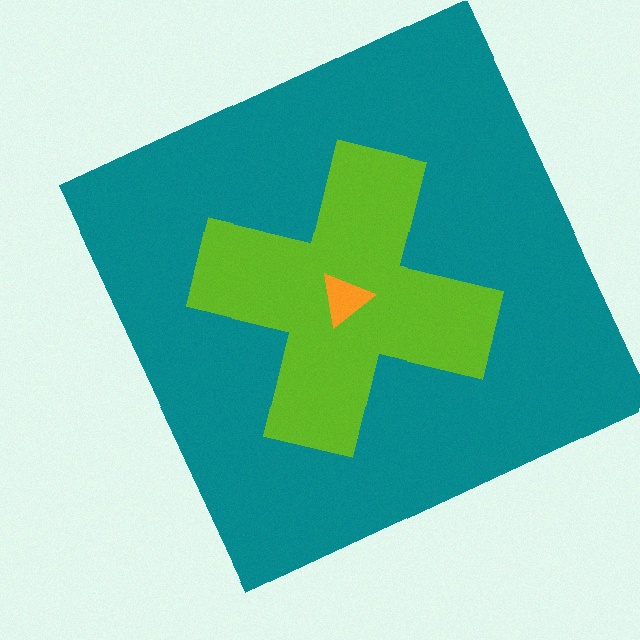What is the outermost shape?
The teal square.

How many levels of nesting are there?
3.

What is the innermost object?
The orange triangle.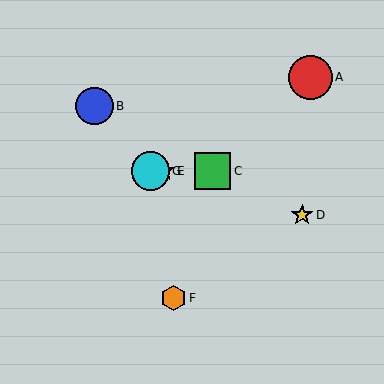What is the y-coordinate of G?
Object G is at y≈171.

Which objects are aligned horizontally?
Objects C, E, G are aligned horizontally.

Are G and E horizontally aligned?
Yes, both are at y≈171.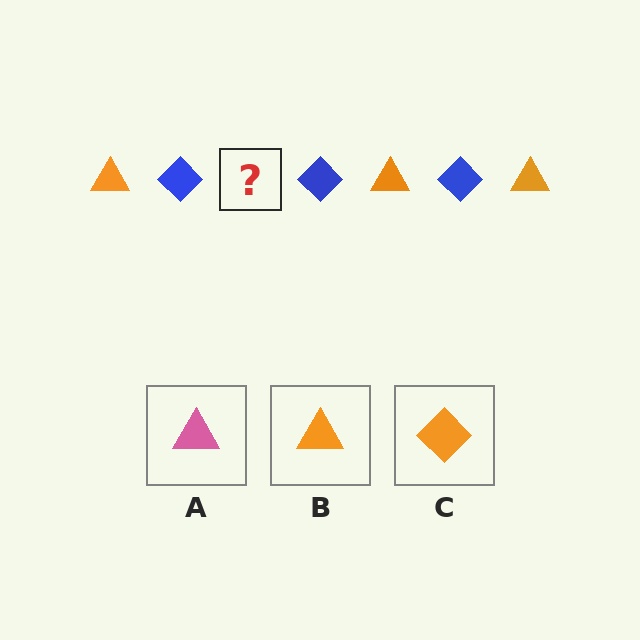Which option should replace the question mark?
Option B.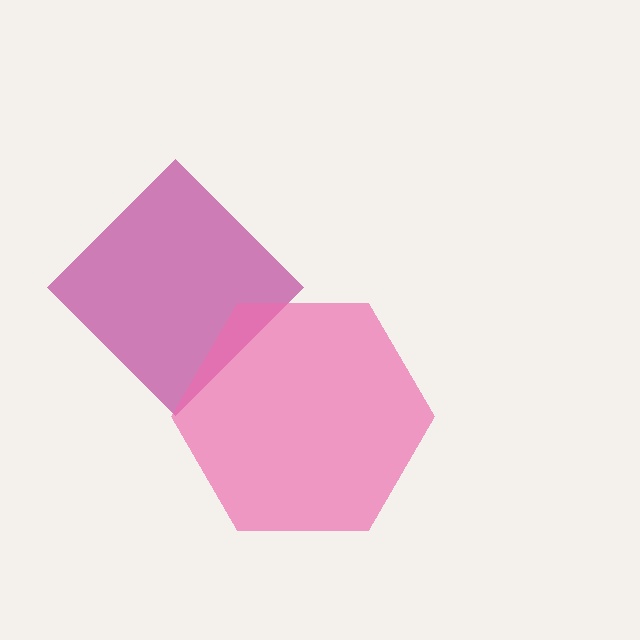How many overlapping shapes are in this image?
There are 2 overlapping shapes in the image.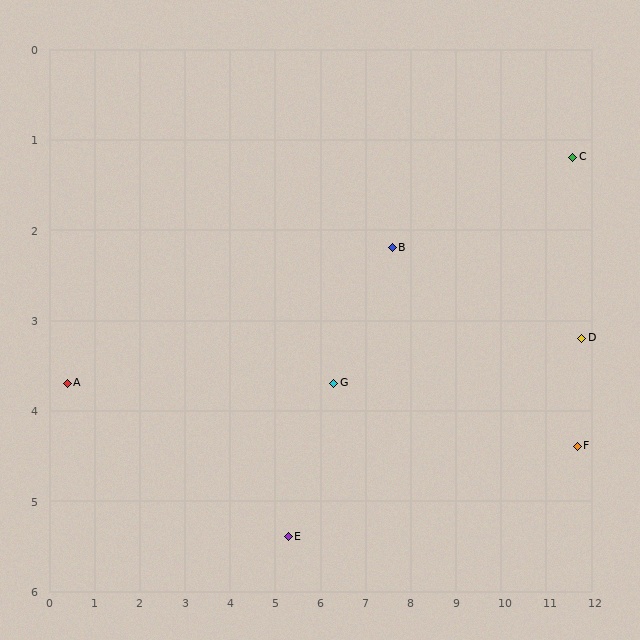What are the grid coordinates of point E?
Point E is at approximately (5.3, 5.4).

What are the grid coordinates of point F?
Point F is at approximately (11.7, 4.4).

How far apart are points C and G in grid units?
Points C and G are about 5.9 grid units apart.